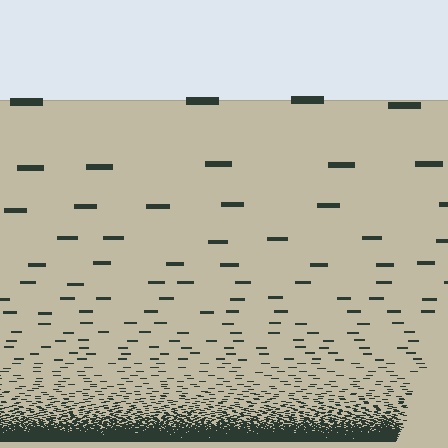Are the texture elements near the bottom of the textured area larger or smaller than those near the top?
Smaller. The gradient is inverted — elements near the bottom are smaller and denser.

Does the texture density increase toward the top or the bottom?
Density increases toward the bottom.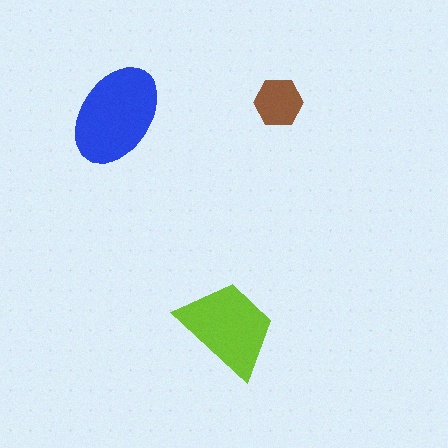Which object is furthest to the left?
The blue ellipse is leftmost.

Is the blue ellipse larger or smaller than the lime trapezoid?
Larger.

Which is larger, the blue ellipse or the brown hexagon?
The blue ellipse.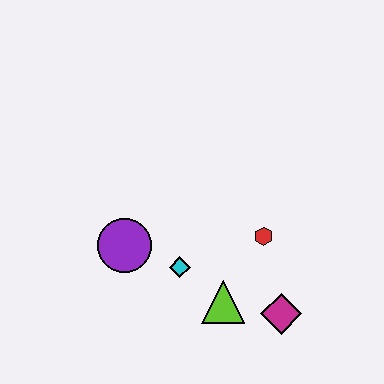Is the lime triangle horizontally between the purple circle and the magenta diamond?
Yes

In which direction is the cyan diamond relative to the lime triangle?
The cyan diamond is to the left of the lime triangle.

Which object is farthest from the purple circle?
The magenta diamond is farthest from the purple circle.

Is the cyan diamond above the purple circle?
No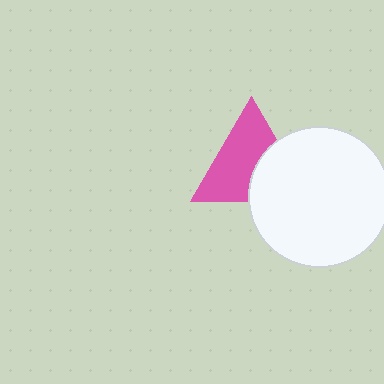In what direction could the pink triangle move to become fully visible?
The pink triangle could move toward the upper-left. That would shift it out from behind the white circle entirely.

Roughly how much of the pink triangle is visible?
About half of it is visible (roughly 63%).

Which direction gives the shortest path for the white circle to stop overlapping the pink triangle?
Moving toward the lower-right gives the shortest separation.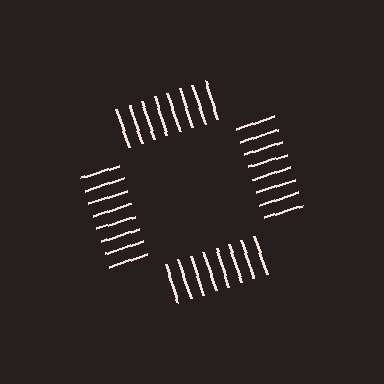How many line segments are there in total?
32 — 8 along each of the 4 edges.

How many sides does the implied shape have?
4 sides — the line-ends trace a square.